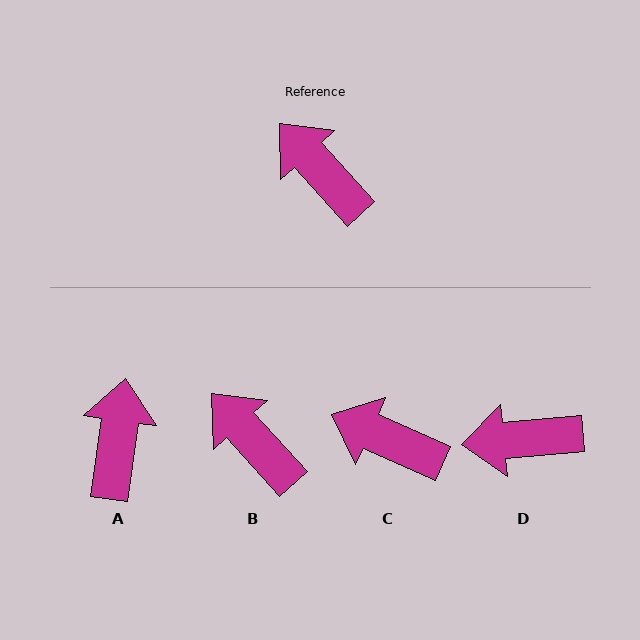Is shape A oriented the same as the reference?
No, it is off by about 50 degrees.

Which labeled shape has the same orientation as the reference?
B.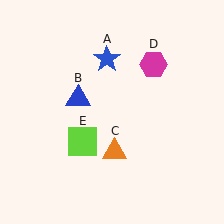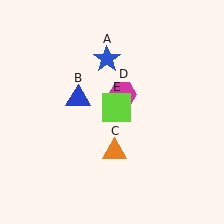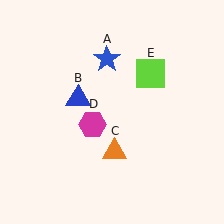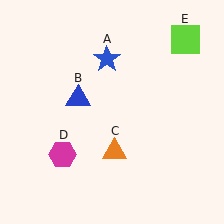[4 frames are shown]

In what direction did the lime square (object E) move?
The lime square (object E) moved up and to the right.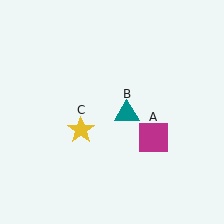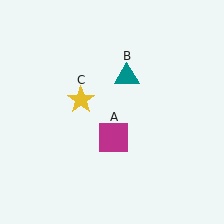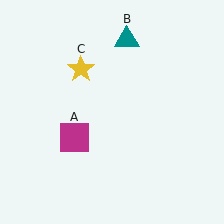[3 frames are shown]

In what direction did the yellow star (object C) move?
The yellow star (object C) moved up.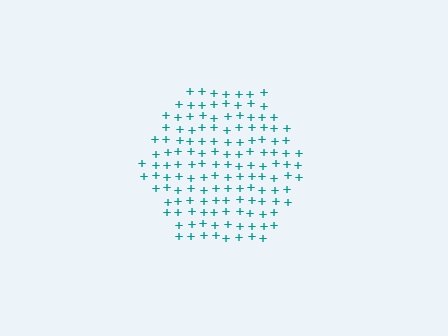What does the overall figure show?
The overall figure shows a hexagon.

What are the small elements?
The small elements are plus signs.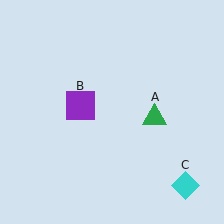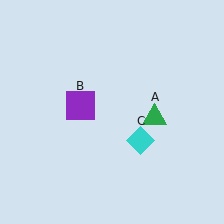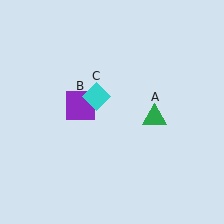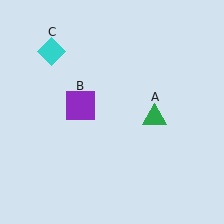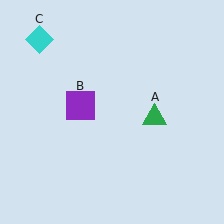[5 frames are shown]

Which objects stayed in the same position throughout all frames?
Green triangle (object A) and purple square (object B) remained stationary.